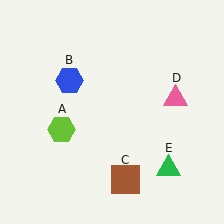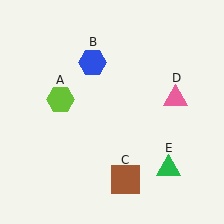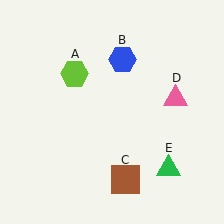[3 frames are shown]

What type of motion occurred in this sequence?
The lime hexagon (object A), blue hexagon (object B) rotated clockwise around the center of the scene.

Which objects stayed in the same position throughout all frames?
Brown square (object C) and pink triangle (object D) and green triangle (object E) remained stationary.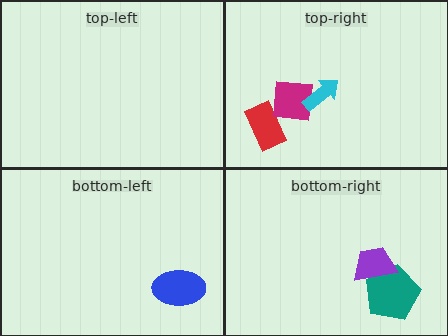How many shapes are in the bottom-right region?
2.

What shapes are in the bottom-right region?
The teal pentagon, the purple trapezoid.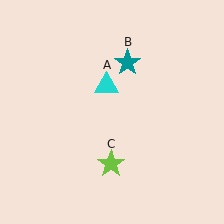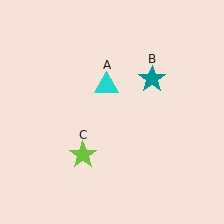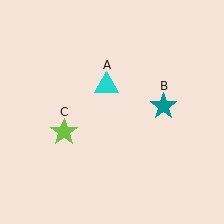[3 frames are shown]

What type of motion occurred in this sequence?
The teal star (object B), lime star (object C) rotated clockwise around the center of the scene.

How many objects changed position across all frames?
2 objects changed position: teal star (object B), lime star (object C).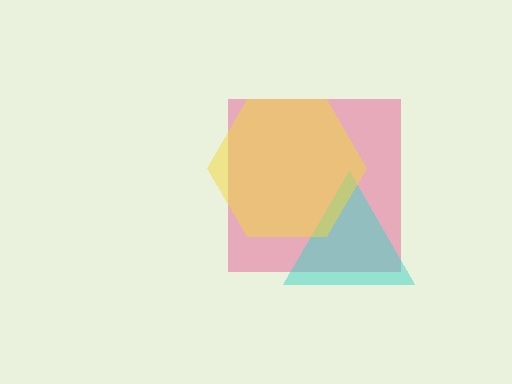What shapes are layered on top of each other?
The layered shapes are: a pink square, a cyan triangle, a yellow hexagon.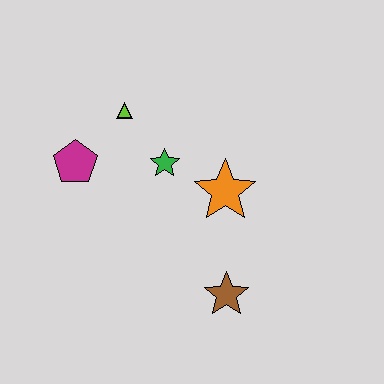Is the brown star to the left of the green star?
No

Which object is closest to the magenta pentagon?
The lime triangle is closest to the magenta pentagon.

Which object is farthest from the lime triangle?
The brown star is farthest from the lime triangle.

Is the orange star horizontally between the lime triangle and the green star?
No